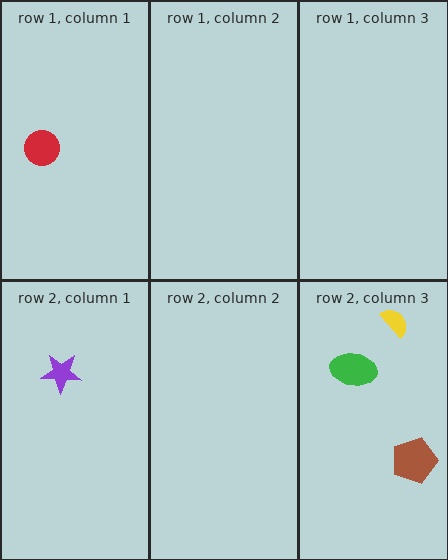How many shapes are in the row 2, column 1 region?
1.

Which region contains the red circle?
The row 1, column 1 region.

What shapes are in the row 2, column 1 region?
The purple star.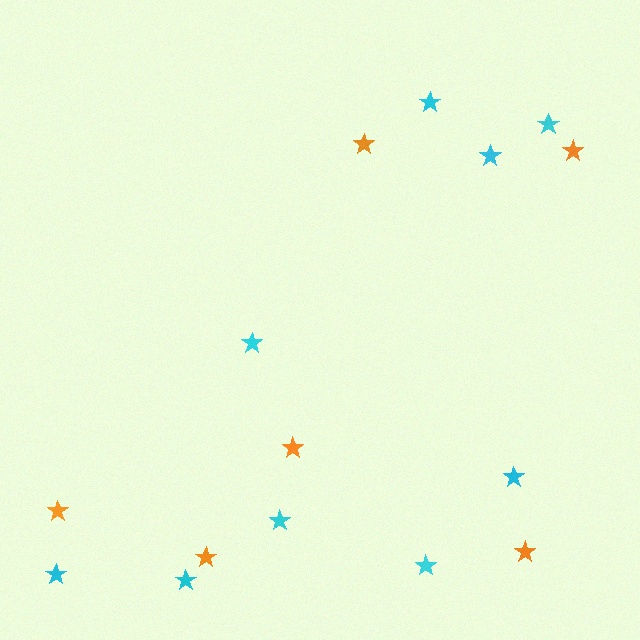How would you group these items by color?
There are 2 groups: one group of cyan stars (9) and one group of orange stars (6).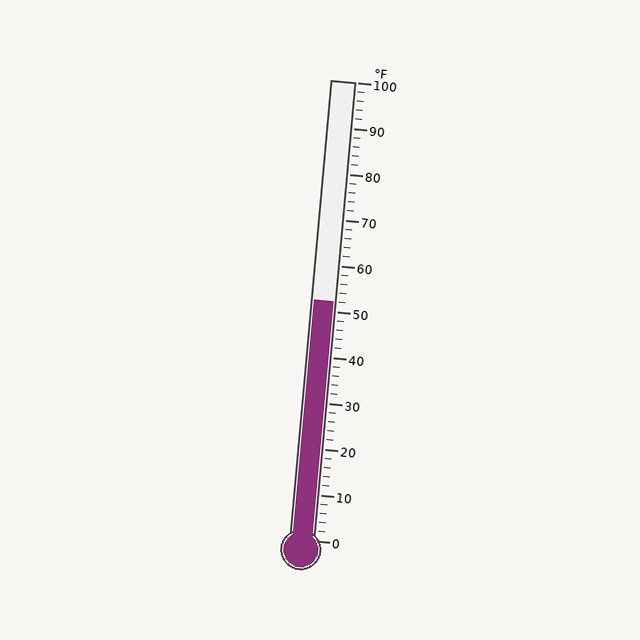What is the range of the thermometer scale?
The thermometer scale ranges from 0°F to 100°F.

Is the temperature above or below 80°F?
The temperature is below 80°F.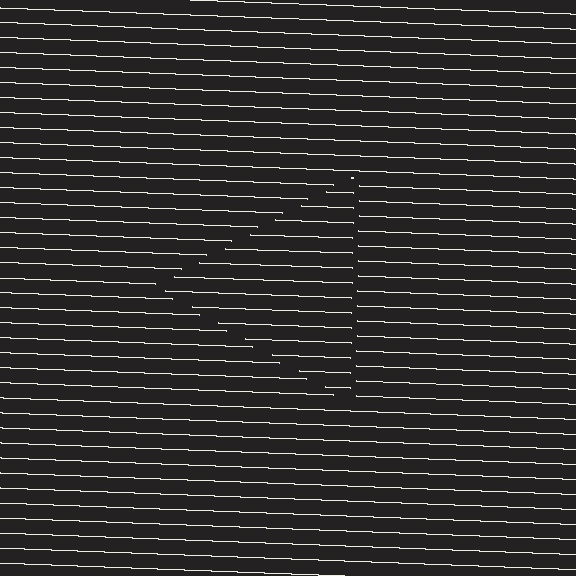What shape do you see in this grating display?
An illusory triangle. The interior of the shape contains the same grating, shifted by half a period — the contour is defined by the phase discontinuity where line-ends from the inner and outer gratings abut.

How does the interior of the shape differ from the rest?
The interior of the shape contains the same grating, shifted by half a period — the contour is defined by the phase discontinuity where line-ends from the inner and outer gratings abut.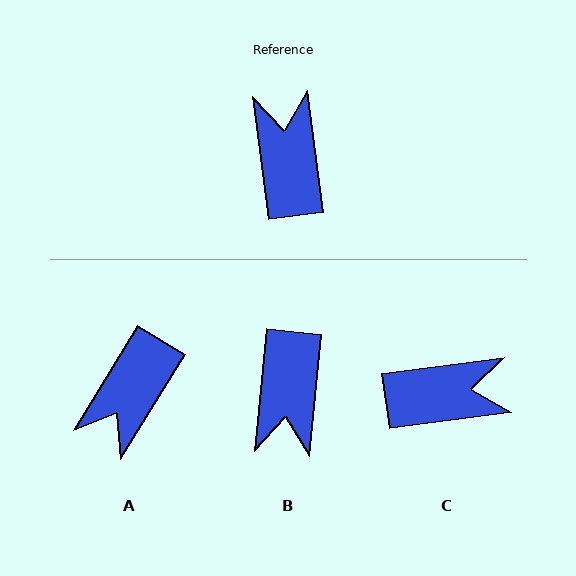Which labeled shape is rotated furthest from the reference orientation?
B, about 168 degrees away.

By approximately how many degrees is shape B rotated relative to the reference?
Approximately 168 degrees counter-clockwise.